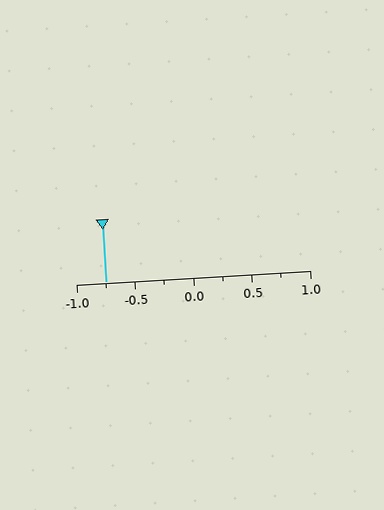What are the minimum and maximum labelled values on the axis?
The axis runs from -1.0 to 1.0.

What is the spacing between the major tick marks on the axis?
The major ticks are spaced 0.5 apart.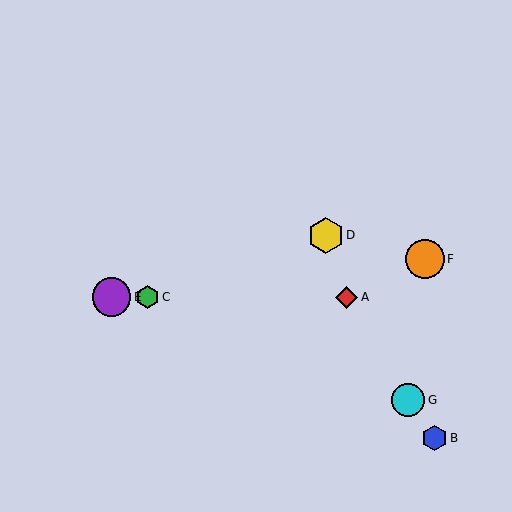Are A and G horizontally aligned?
No, A is at y≈297 and G is at y≈400.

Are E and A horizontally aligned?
Yes, both are at y≈297.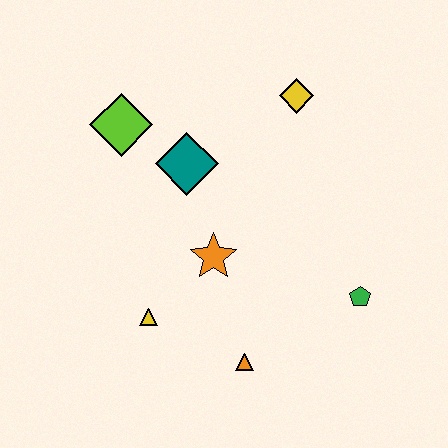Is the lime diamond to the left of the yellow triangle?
Yes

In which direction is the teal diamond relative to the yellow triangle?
The teal diamond is above the yellow triangle.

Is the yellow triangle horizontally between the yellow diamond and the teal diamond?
No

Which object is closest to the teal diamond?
The lime diamond is closest to the teal diamond.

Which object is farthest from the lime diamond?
The green pentagon is farthest from the lime diamond.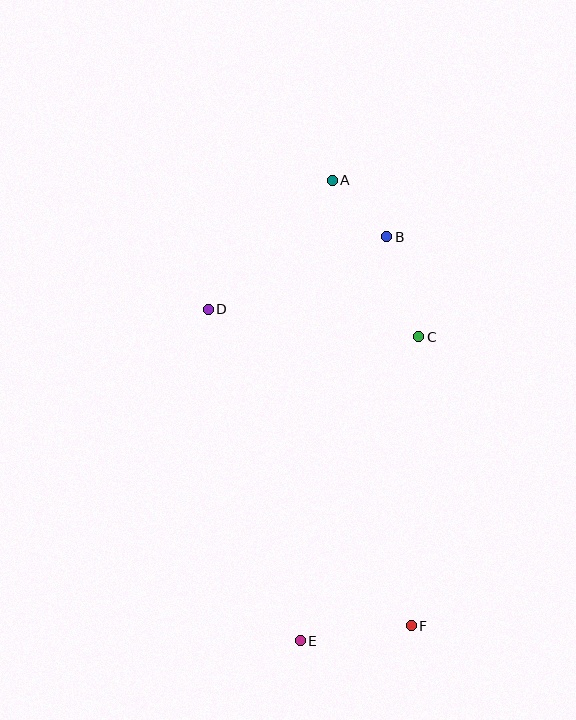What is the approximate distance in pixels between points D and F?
The distance between D and F is approximately 376 pixels.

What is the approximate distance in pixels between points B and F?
The distance between B and F is approximately 390 pixels.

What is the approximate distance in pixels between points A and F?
The distance between A and F is approximately 452 pixels.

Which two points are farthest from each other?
Points A and E are farthest from each other.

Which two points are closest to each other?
Points A and B are closest to each other.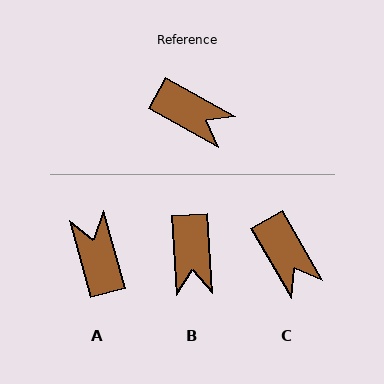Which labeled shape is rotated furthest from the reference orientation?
A, about 134 degrees away.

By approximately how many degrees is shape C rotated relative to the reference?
Approximately 31 degrees clockwise.